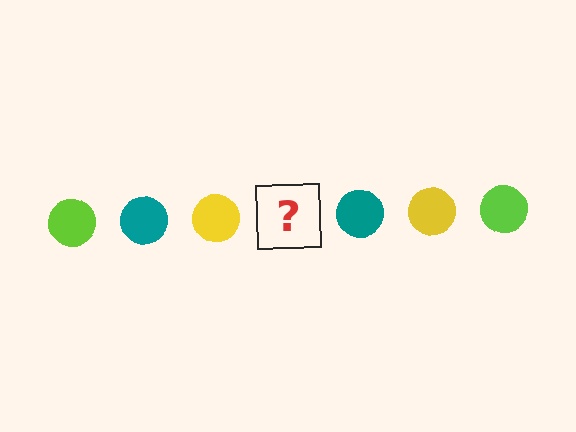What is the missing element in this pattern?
The missing element is a lime circle.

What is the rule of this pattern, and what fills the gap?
The rule is that the pattern cycles through lime, teal, yellow circles. The gap should be filled with a lime circle.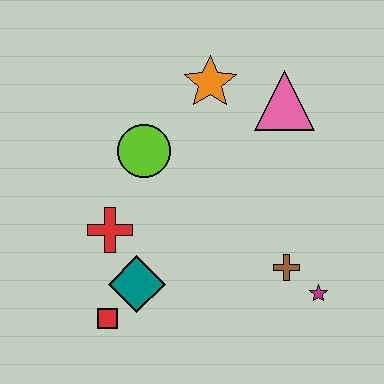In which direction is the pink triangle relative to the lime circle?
The pink triangle is to the right of the lime circle.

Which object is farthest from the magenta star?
The orange star is farthest from the magenta star.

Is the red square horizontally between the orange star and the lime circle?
No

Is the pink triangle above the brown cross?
Yes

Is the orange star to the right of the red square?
Yes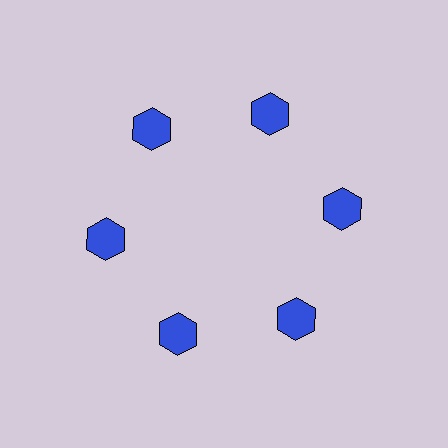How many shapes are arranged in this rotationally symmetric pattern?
There are 6 shapes, arranged in 6 groups of 1.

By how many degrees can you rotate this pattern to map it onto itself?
The pattern maps onto itself every 60 degrees of rotation.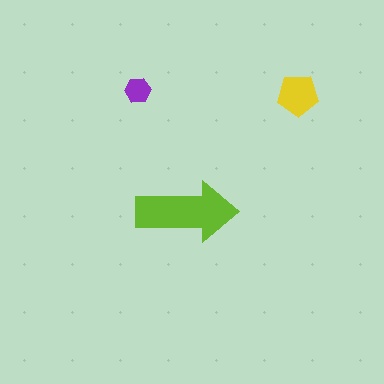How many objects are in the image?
There are 3 objects in the image.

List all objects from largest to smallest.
The lime arrow, the yellow pentagon, the purple hexagon.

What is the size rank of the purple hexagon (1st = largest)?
3rd.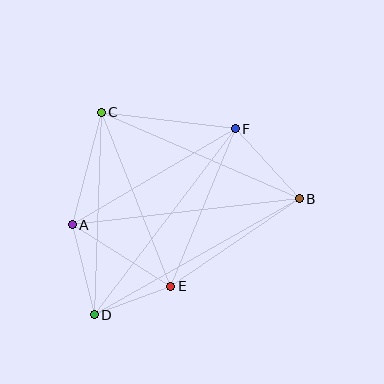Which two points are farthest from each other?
Points B and D are farthest from each other.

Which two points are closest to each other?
Points D and E are closest to each other.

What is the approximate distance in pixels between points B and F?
The distance between B and F is approximately 95 pixels.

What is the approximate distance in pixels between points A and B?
The distance between A and B is approximately 229 pixels.